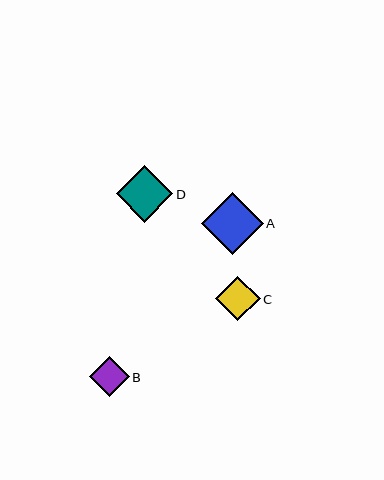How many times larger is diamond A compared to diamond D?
Diamond A is approximately 1.1 times the size of diamond D.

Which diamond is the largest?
Diamond A is the largest with a size of approximately 62 pixels.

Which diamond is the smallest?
Diamond B is the smallest with a size of approximately 40 pixels.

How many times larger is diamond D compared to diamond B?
Diamond D is approximately 1.4 times the size of diamond B.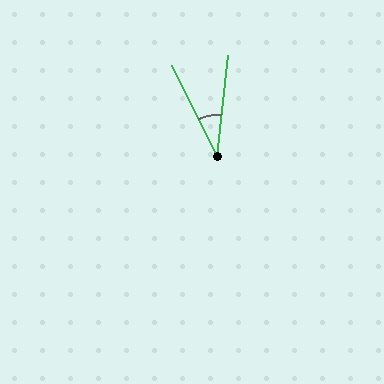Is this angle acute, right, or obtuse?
It is acute.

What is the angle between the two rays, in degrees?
Approximately 33 degrees.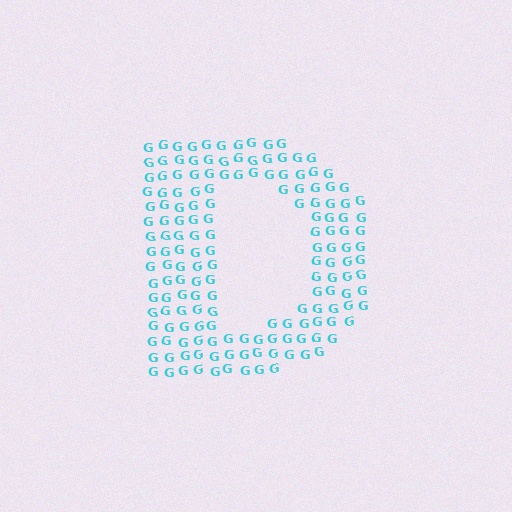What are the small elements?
The small elements are letter G's.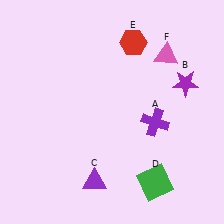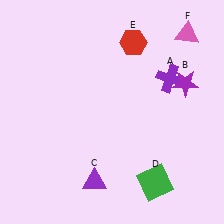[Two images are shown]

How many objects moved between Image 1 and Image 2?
2 objects moved between the two images.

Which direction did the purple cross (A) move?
The purple cross (A) moved up.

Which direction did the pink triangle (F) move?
The pink triangle (F) moved up.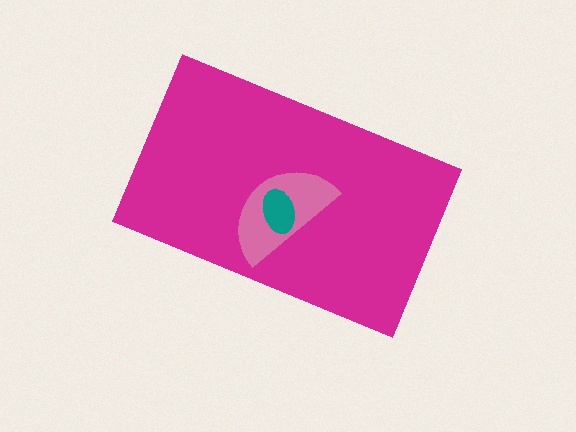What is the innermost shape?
The teal ellipse.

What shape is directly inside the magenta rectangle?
The pink semicircle.